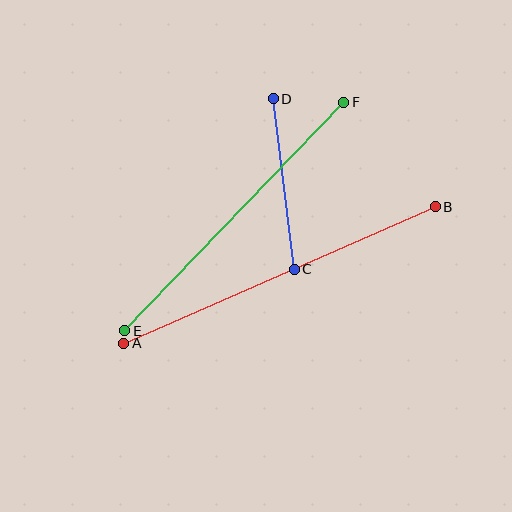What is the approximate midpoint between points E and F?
The midpoint is at approximately (234, 217) pixels.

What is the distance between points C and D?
The distance is approximately 172 pixels.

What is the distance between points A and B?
The distance is approximately 340 pixels.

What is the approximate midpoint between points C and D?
The midpoint is at approximately (284, 184) pixels.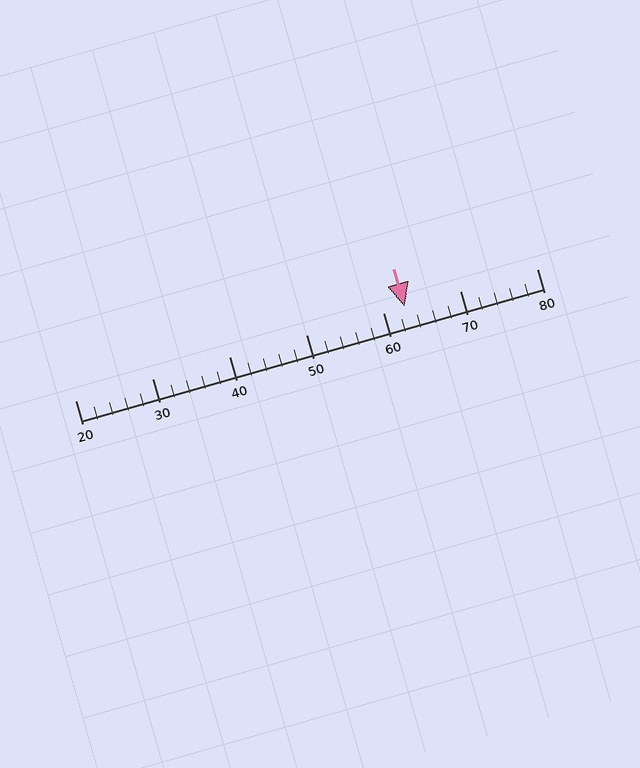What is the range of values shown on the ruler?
The ruler shows values from 20 to 80.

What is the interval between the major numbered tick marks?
The major tick marks are spaced 10 units apart.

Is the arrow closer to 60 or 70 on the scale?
The arrow is closer to 60.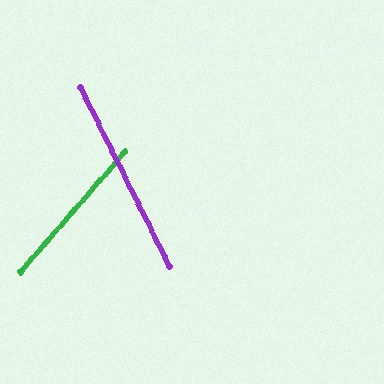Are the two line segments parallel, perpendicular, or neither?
Neither parallel nor perpendicular — they differ by about 68°.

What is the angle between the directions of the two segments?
Approximately 68 degrees.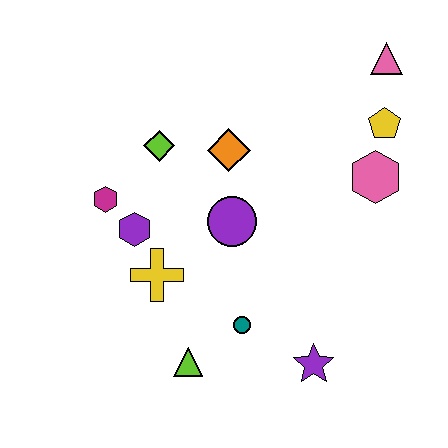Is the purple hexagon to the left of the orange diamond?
Yes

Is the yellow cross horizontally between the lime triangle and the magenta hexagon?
Yes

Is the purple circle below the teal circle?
No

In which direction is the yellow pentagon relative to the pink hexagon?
The yellow pentagon is above the pink hexagon.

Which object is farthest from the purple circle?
The pink triangle is farthest from the purple circle.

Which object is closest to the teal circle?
The lime triangle is closest to the teal circle.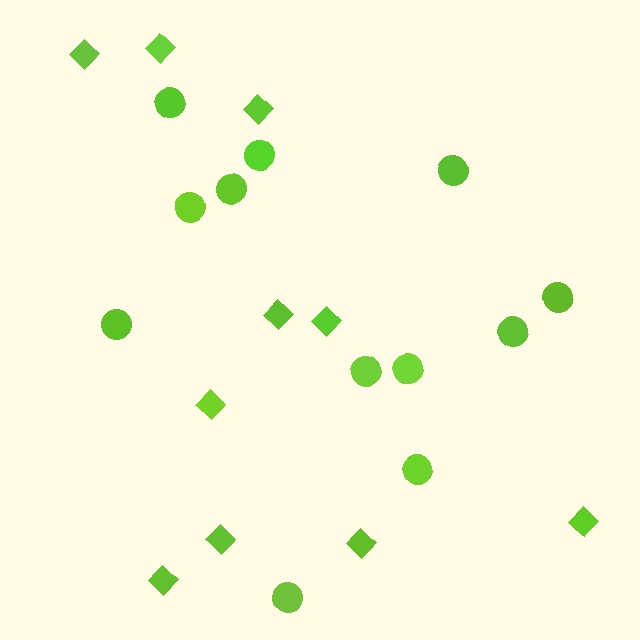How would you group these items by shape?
There are 2 groups: one group of circles (12) and one group of diamonds (10).